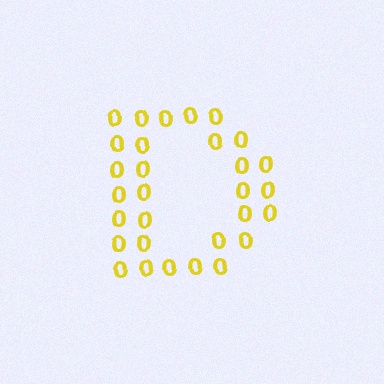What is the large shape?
The large shape is the letter D.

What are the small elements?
The small elements are digit 0's.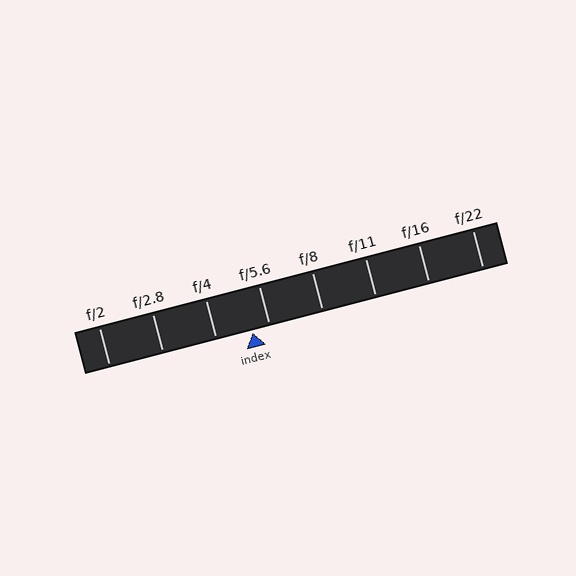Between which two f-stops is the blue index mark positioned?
The index mark is between f/4 and f/5.6.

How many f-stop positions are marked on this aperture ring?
There are 8 f-stop positions marked.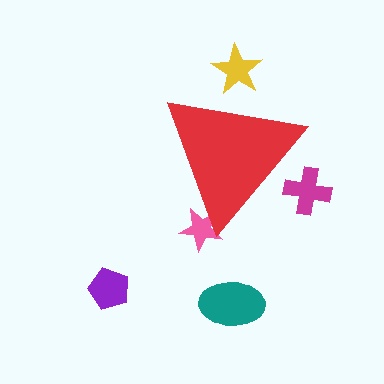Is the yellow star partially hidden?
Yes, the yellow star is partially hidden behind the red triangle.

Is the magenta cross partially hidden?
Yes, the magenta cross is partially hidden behind the red triangle.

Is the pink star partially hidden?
Yes, the pink star is partially hidden behind the red triangle.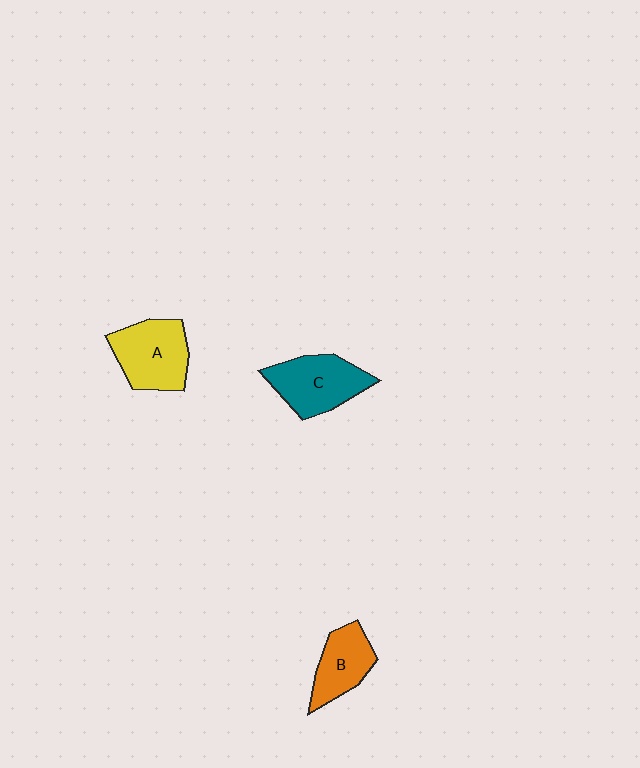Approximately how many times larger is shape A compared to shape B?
Approximately 1.3 times.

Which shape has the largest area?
Shape A (yellow).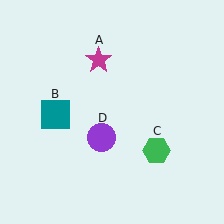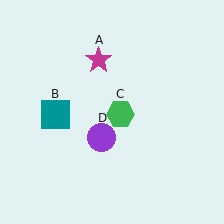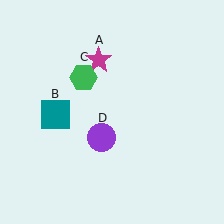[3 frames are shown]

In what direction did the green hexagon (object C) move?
The green hexagon (object C) moved up and to the left.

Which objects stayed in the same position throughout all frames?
Magenta star (object A) and teal square (object B) and purple circle (object D) remained stationary.